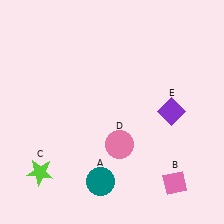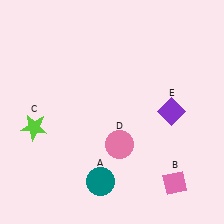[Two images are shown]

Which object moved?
The lime star (C) moved up.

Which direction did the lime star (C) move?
The lime star (C) moved up.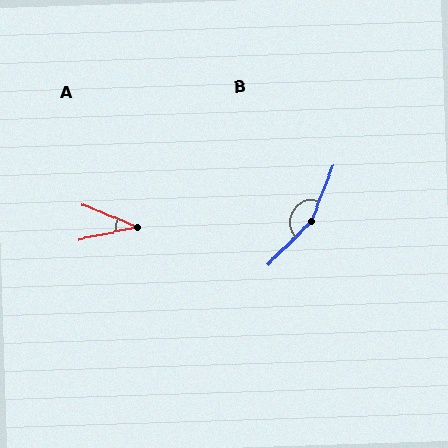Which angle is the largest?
B, at approximately 157 degrees.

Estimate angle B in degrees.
Approximately 157 degrees.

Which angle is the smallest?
A, at approximately 34 degrees.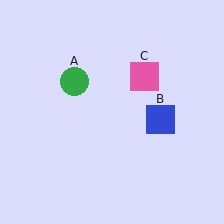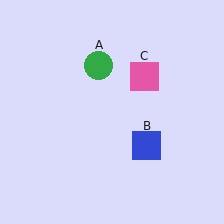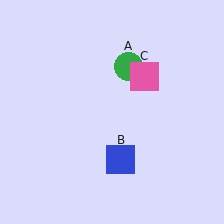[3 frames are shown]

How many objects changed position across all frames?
2 objects changed position: green circle (object A), blue square (object B).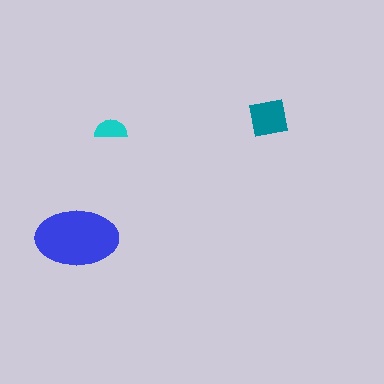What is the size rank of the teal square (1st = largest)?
2nd.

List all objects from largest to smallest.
The blue ellipse, the teal square, the cyan semicircle.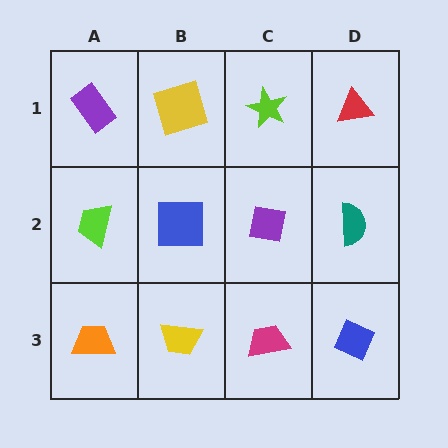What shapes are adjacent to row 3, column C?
A purple square (row 2, column C), a yellow trapezoid (row 3, column B), a blue diamond (row 3, column D).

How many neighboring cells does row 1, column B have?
3.